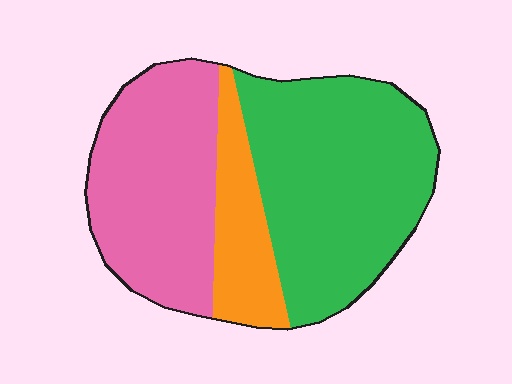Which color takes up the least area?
Orange, at roughly 15%.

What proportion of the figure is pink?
Pink covers around 35% of the figure.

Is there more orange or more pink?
Pink.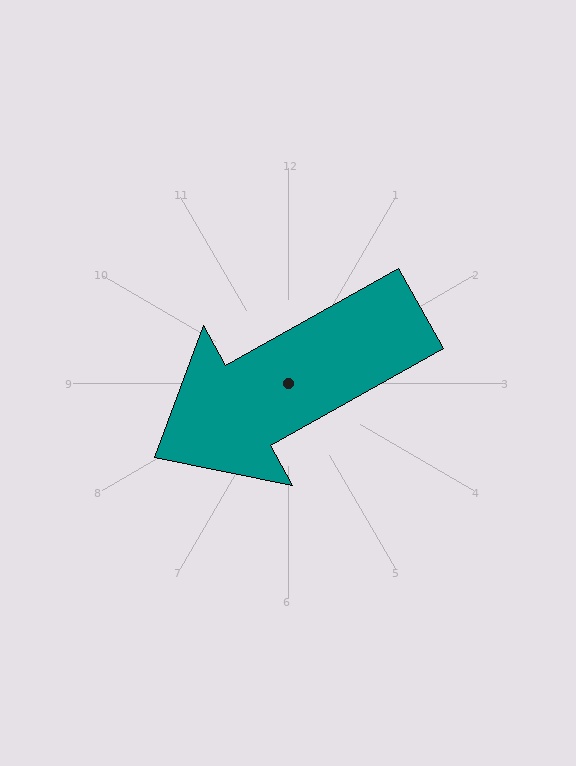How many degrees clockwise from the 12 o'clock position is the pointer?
Approximately 241 degrees.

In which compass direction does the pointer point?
Southwest.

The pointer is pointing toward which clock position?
Roughly 8 o'clock.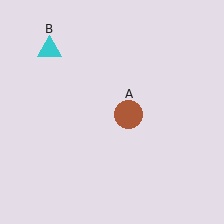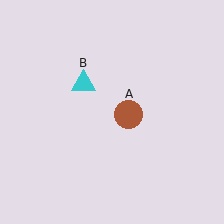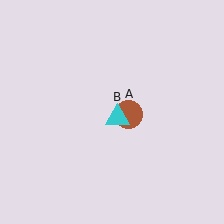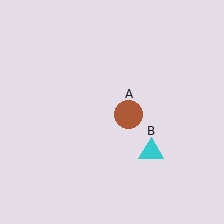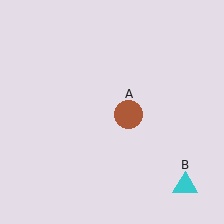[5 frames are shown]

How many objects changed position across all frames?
1 object changed position: cyan triangle (object B).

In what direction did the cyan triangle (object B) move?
The cyan triangle (object B) moved down and to the right.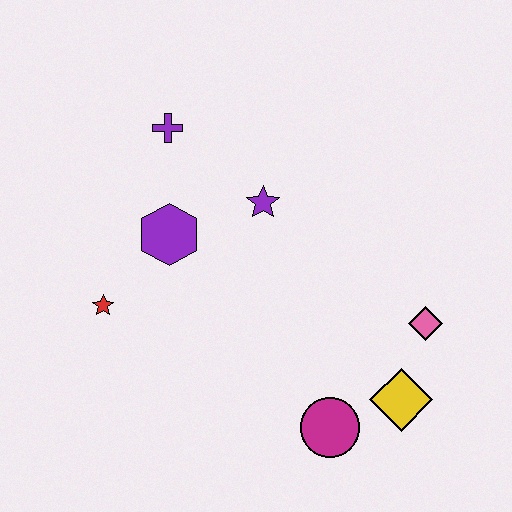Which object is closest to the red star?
The purple hexagon is closest to the red star.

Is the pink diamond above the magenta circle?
Yes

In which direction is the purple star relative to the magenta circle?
The purple star is above the magenta circle.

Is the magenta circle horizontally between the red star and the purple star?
No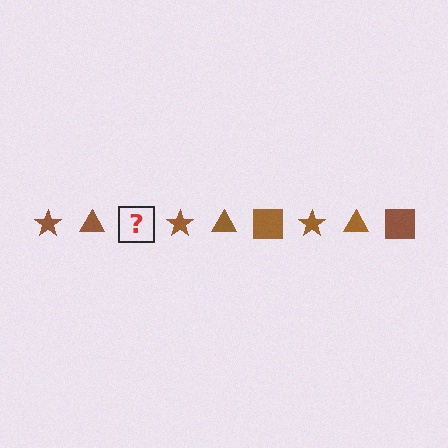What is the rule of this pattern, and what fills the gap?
The rule is that the pattern cycles through star, triangle, square shapes in brown. The gap should be filled with a brown square.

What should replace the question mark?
The question mark should be replaced with a brown square.